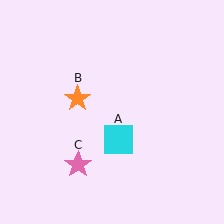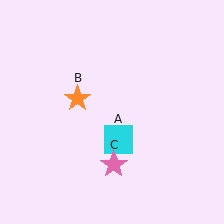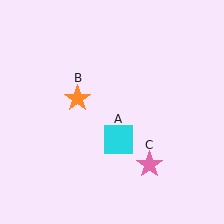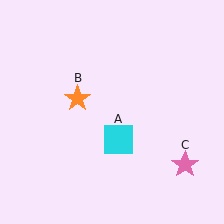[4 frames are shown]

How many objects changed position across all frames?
1 object changed position: pink star (object C).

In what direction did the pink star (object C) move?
The pink star (object C) moved right.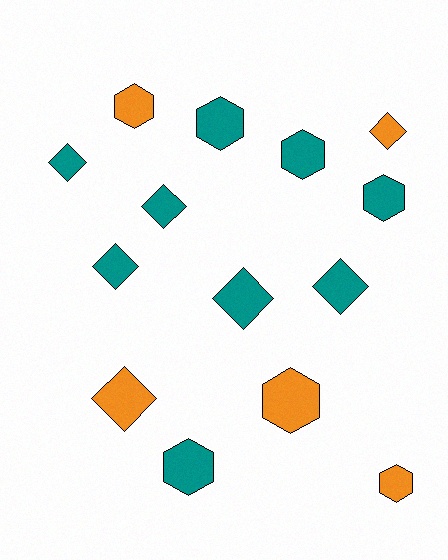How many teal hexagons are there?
There are 4 teal hexagons.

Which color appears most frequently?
Teal, with 9 objects.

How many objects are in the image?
There are 14 objects.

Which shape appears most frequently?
Hexagon, with 7 objects.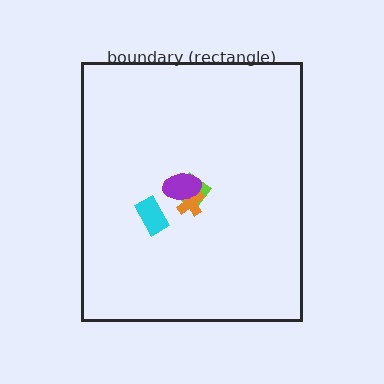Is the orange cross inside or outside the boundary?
Inside.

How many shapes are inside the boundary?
4 inside, 0 outside.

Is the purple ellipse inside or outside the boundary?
Inside.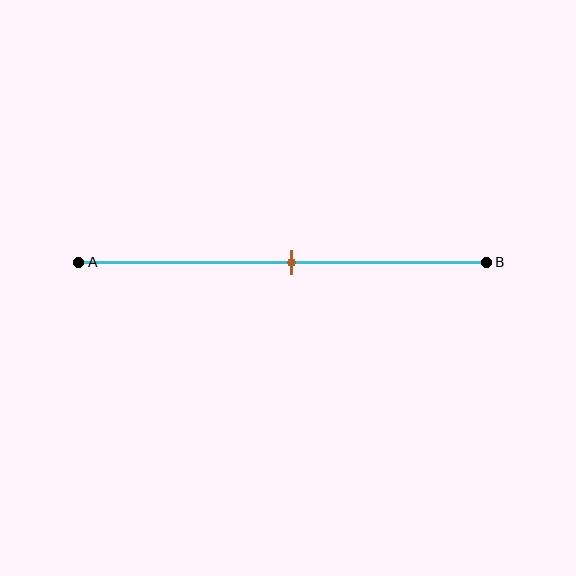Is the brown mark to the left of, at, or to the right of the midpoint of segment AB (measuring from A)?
The brown mark is approximately at the midpoint of segment AB.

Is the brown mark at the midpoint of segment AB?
Yes, the mark is approximately at the midpoint.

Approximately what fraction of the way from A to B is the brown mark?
The brown mark is approximately 50% of the way from A to B.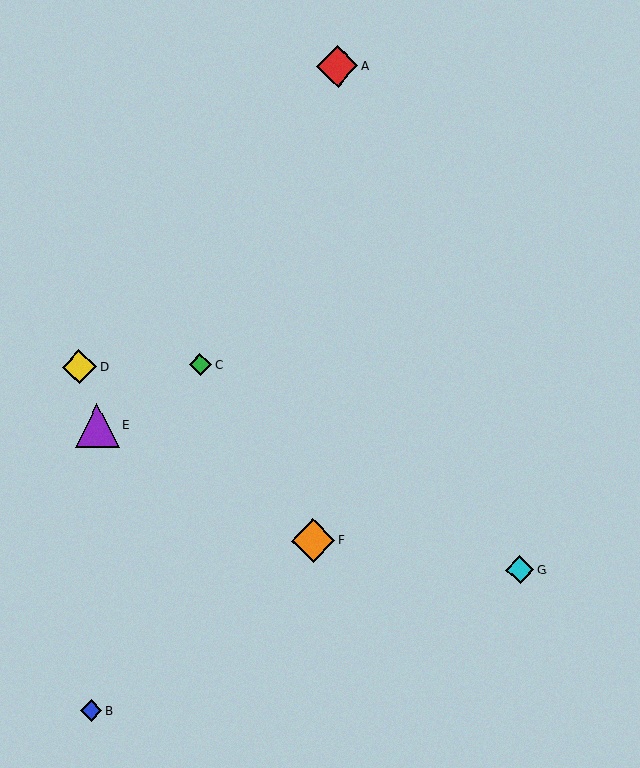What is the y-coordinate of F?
Object F is at y≈540.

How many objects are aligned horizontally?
2 objects (C, D) are aligned horizontally.